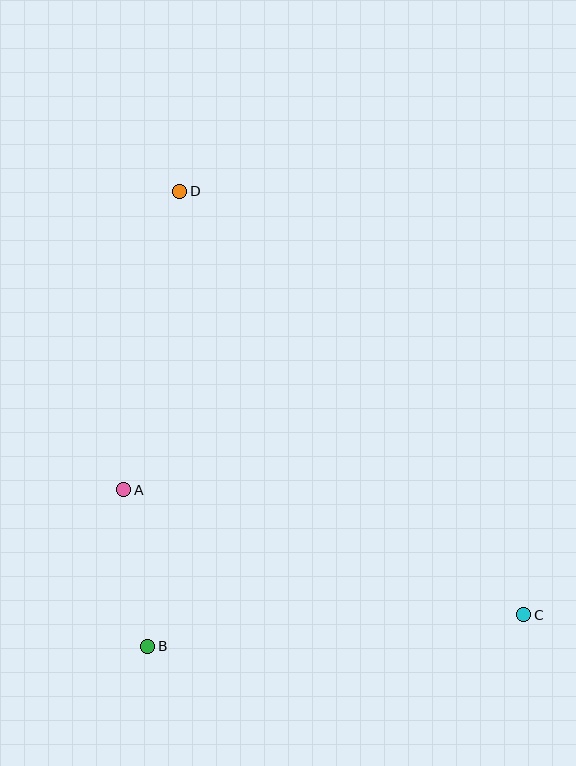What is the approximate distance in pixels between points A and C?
The distance between A and C is approximately 419 pixels.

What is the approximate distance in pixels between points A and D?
The distance between A and D is approximately 304 pixels.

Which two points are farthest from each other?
Points C and D are farthest from each other.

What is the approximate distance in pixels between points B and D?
The distance between B and D is approximately 456 pixels.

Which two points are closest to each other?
Points A and B are closest to each other.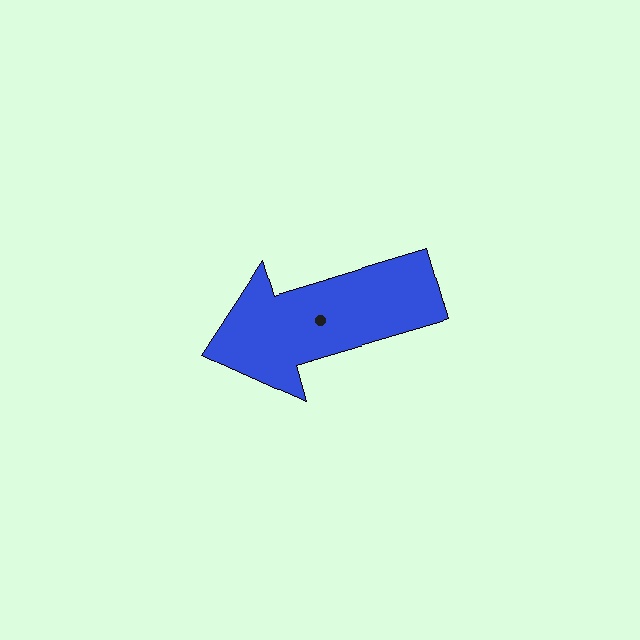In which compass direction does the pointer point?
West.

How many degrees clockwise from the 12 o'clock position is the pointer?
Approximately 254 degrees.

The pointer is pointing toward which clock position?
Roughly 8 o'clock.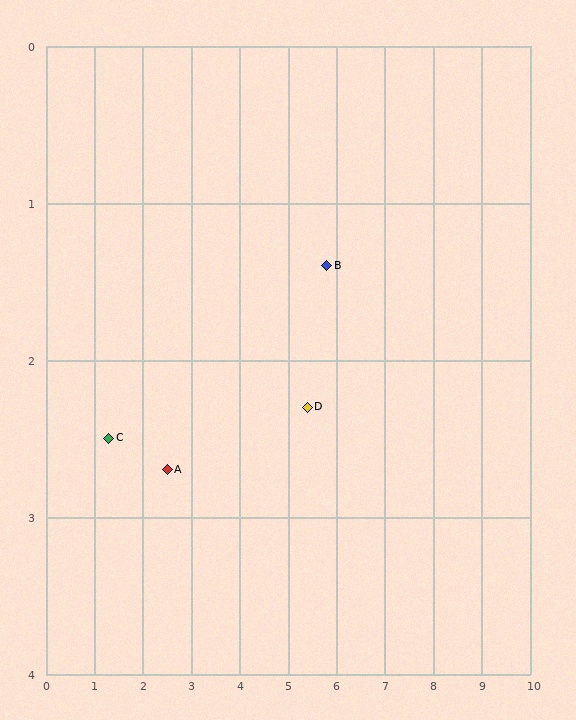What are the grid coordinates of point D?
Point D is at approximately (5.4, 2.3).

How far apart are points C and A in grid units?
Points C and A are about 1.2 grid units apart.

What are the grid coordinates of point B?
Point B is at approximately (5.8, 1.4).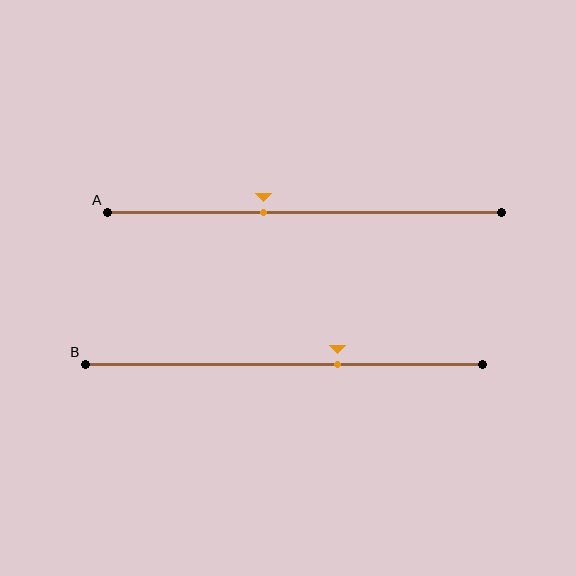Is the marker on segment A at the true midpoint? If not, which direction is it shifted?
No, the marker on segment A is shifted to the left by about 10% of the segment length.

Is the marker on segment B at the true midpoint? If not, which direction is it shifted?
No, the marker on segment B is shifted to the right by about 13% of the segment length.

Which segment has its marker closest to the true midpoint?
Segment A has its marker closest to the true midpoint.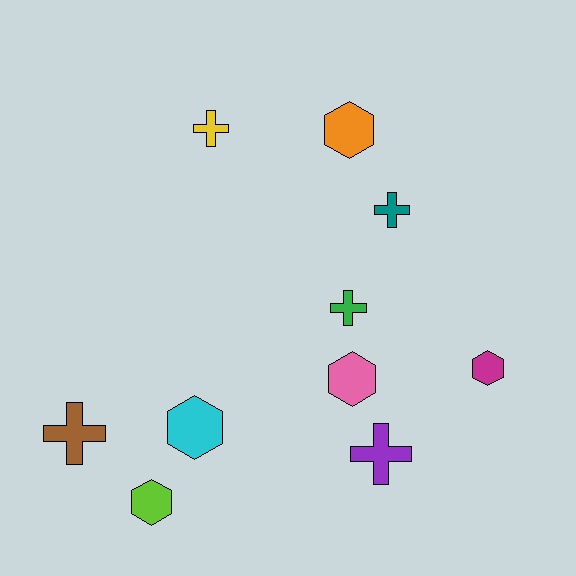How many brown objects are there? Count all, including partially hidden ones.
There is 1 brown object.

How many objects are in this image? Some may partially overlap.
There are 10 objects.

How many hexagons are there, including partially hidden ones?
There are 5 hexagons.